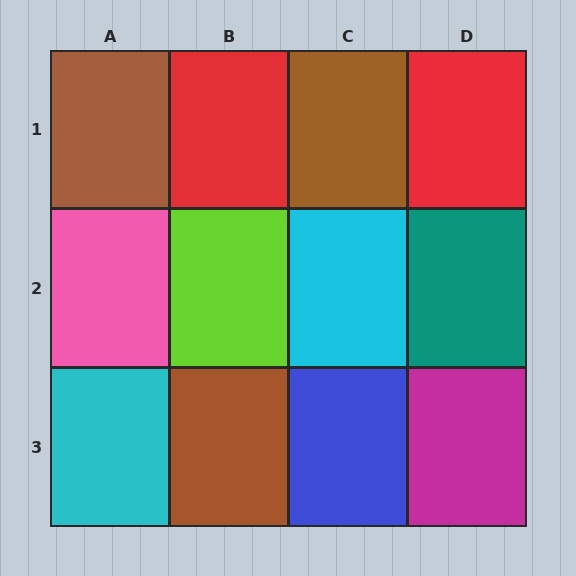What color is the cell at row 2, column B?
Lime.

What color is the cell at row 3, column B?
Brown.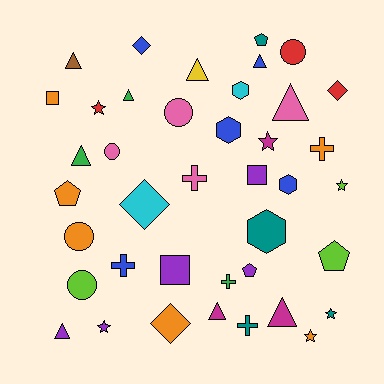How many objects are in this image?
There are 40 objects.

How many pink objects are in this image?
There are 4 pink objects.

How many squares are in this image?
There are 3 squares.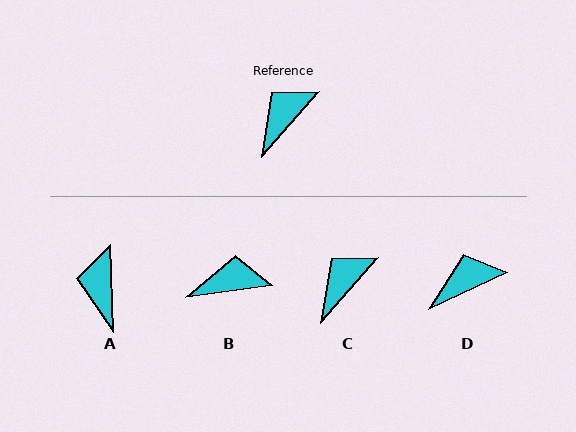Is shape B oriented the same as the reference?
No, it is off by about 41 degrees.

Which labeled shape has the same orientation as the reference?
C.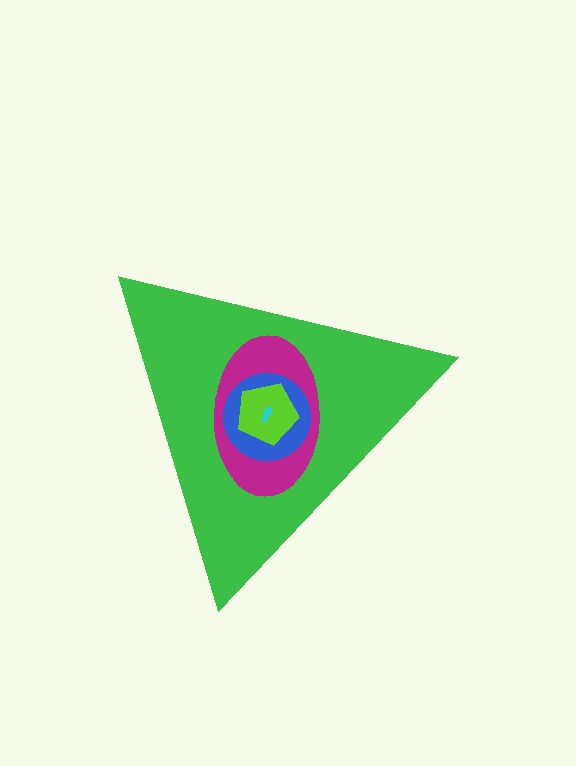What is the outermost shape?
The green triangle.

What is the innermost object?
The cyan arrow.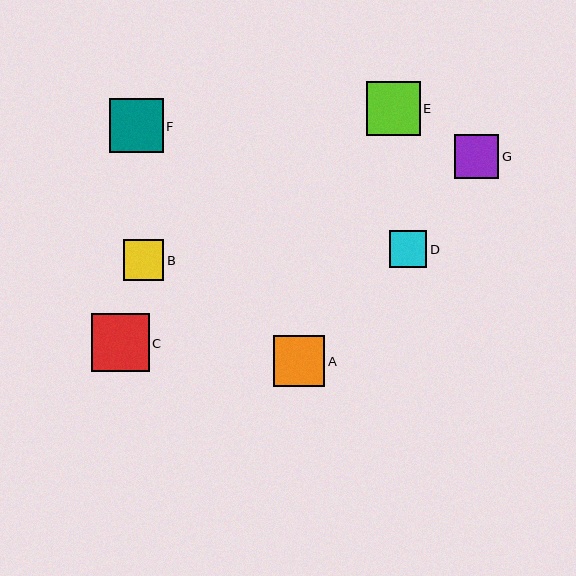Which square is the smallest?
Square D is the smallest with a size of approximately 37 pixels.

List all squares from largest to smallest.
From largest to smallest: C, E, F, A, G, B, D.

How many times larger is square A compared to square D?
Square A is approximately 1.4 times the size of square D.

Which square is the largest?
Square C is the largest with a size of approximately 58 pixels.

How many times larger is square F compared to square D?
Square F is approximately 1.5 times the size of square D.